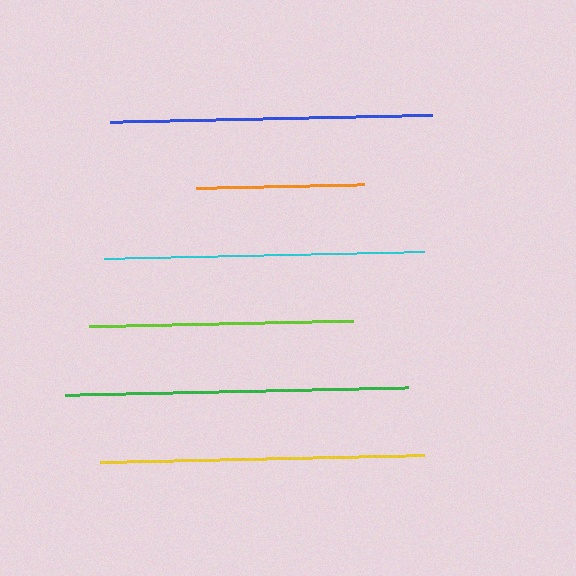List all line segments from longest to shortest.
From longest to shortest: green, yellow, blue, cyan, lime, orange.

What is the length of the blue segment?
The blue segment is approximately 322 pixels long.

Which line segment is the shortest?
The orange line is the shortest at approximately 168 pixels.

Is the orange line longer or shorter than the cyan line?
The cyan line is longer than the orange line.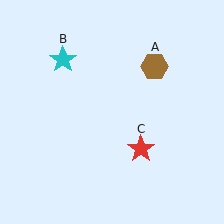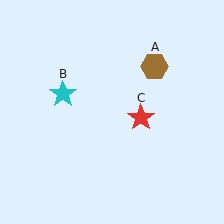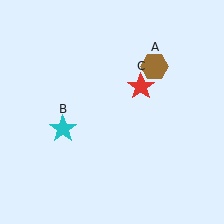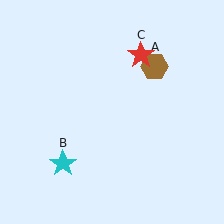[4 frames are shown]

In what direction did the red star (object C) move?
The red star (object C) moved up.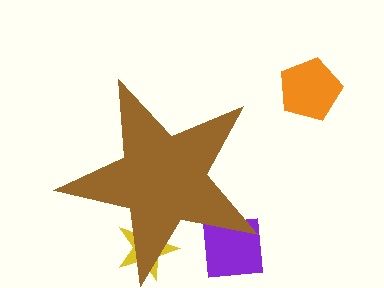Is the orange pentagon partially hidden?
No, the orange pentagon is fully visible.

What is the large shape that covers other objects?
A brown star.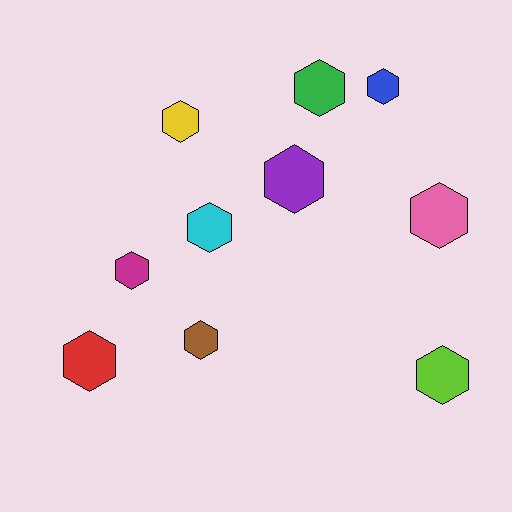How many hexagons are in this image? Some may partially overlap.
There are 10 hexagons.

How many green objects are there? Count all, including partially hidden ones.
There is 1 green object.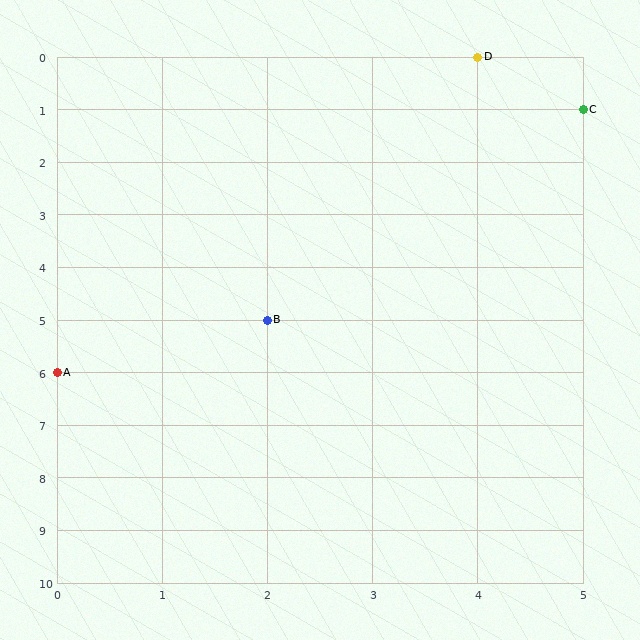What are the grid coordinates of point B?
Point B is at grid coordinates (2, 5).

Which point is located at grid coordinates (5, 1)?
Point C is at (5, 1).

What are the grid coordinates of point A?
Point A is at grid coordinates (0, 6).